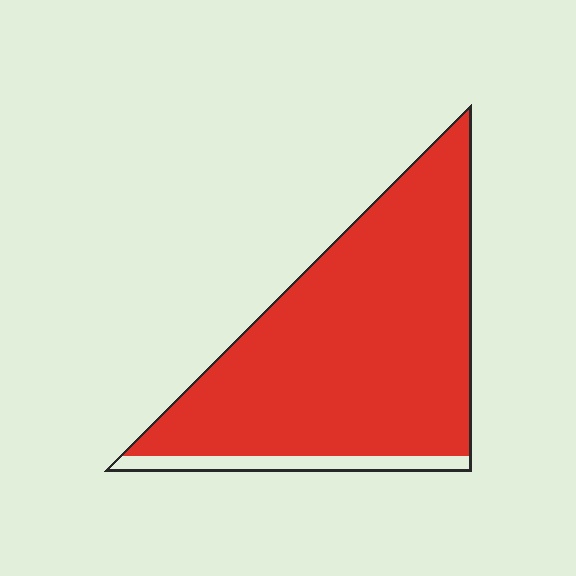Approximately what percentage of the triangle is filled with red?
Approximately 90%.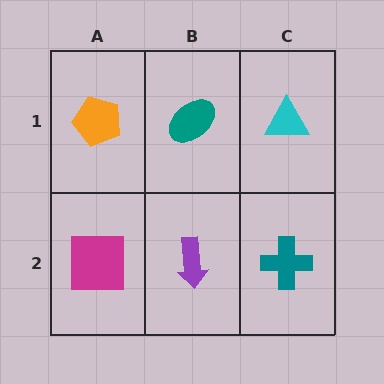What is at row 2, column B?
A purple arrow.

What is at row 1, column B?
A teal ellipse.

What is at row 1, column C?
A cyan triangle.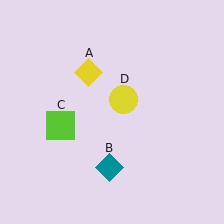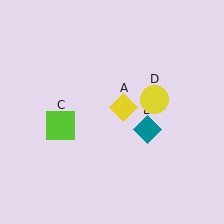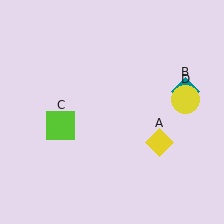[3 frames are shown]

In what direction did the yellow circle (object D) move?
The yellow circle (object D) moved right.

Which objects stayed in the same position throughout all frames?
Lime square (object C) remained stationary.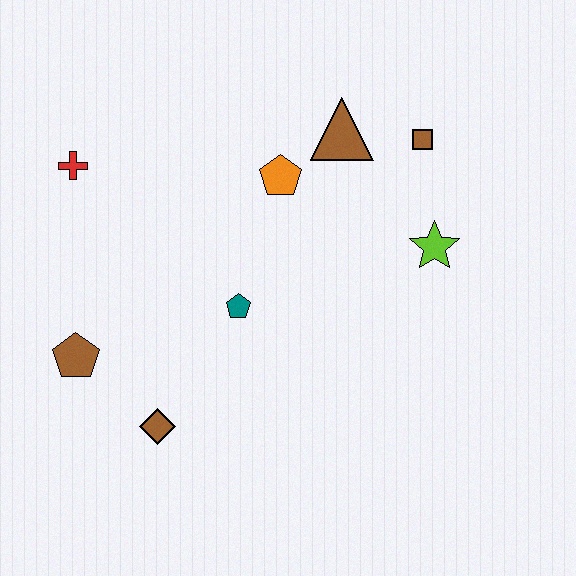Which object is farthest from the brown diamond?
The brown square is farthest from the brown diamond.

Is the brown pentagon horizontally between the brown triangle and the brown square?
No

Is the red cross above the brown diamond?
Yes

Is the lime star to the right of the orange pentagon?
Yes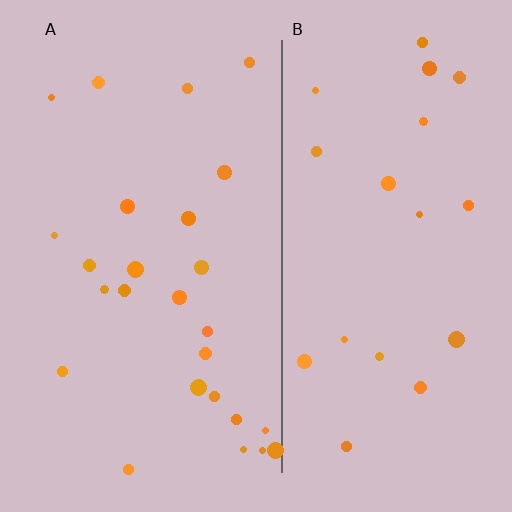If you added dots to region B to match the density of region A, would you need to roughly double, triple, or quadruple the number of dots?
Approximately double.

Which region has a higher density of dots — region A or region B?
A (the left).